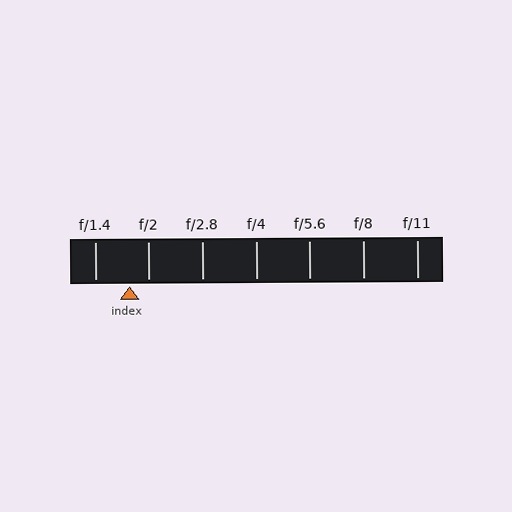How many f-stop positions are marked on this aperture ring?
There are 7 f-stop positions marked.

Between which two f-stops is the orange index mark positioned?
The index mark is between f/1.4 and f/2.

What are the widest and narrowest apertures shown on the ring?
The widest aperture shown is f/1.4 and the narrowest is f/11.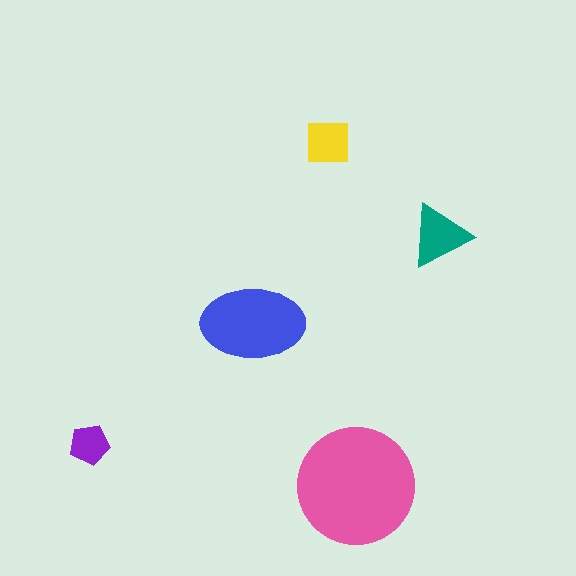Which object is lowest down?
The pink circle is bottommost.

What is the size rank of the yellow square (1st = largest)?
4th.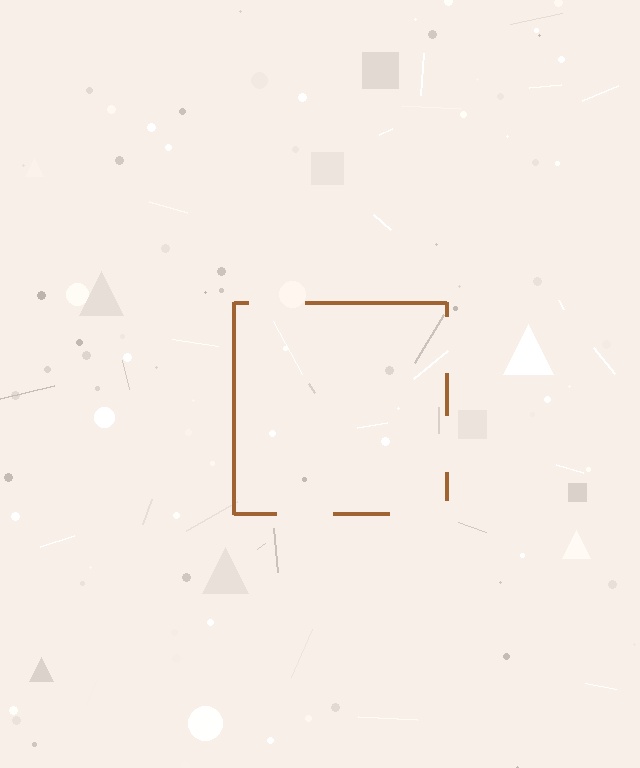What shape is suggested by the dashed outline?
The dashed outline suggests a square.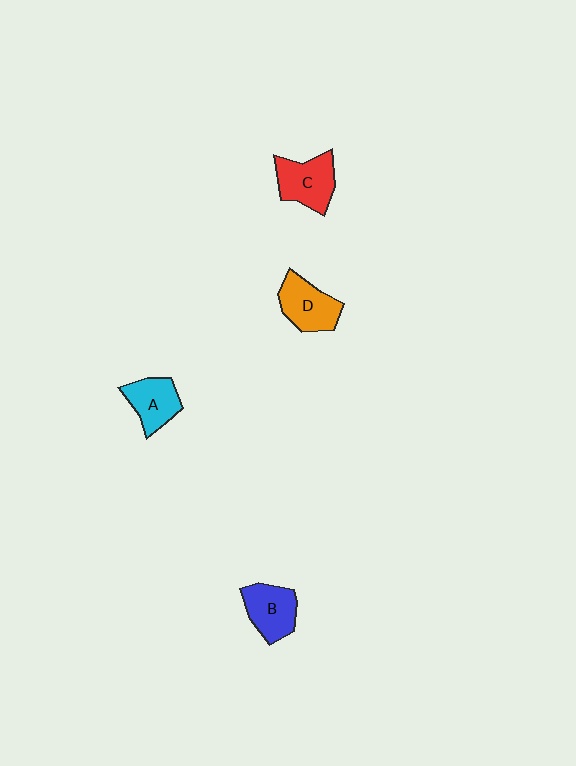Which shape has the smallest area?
Shape A (cyan).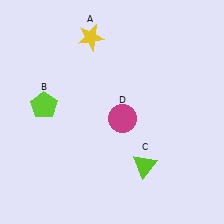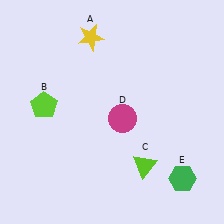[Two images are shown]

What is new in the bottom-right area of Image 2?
A green hexagon (E) was added in the bottom-right area of Image 2.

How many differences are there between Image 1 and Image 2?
There is 1 difference between the two images.